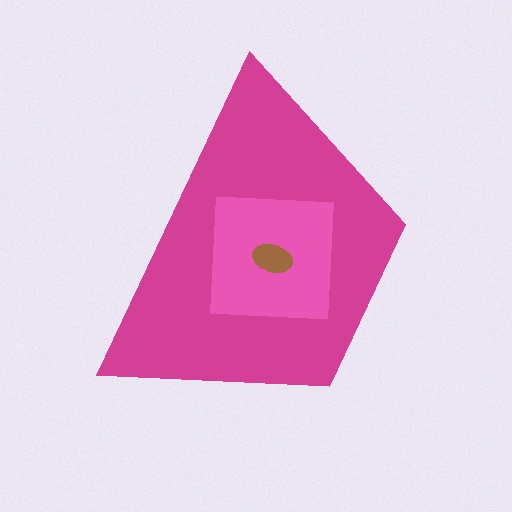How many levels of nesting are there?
3.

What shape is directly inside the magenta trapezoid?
The pink square.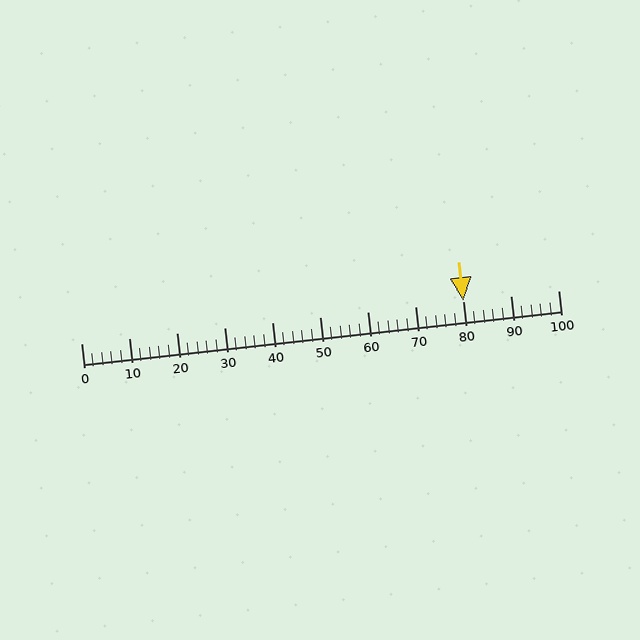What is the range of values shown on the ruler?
The ruler shows values from 0 to 100.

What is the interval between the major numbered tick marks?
The major tick marks are spaced 10 units apart.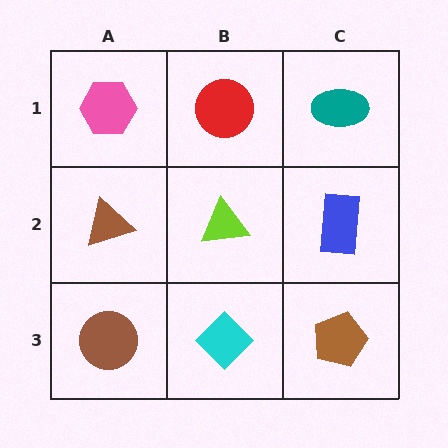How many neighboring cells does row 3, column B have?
3.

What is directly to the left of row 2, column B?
A brown triangle.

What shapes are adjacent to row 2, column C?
A teal ellipse (row 1, column C), a brown pentagon (row 3, column C), a lime triangle (row 2, column B).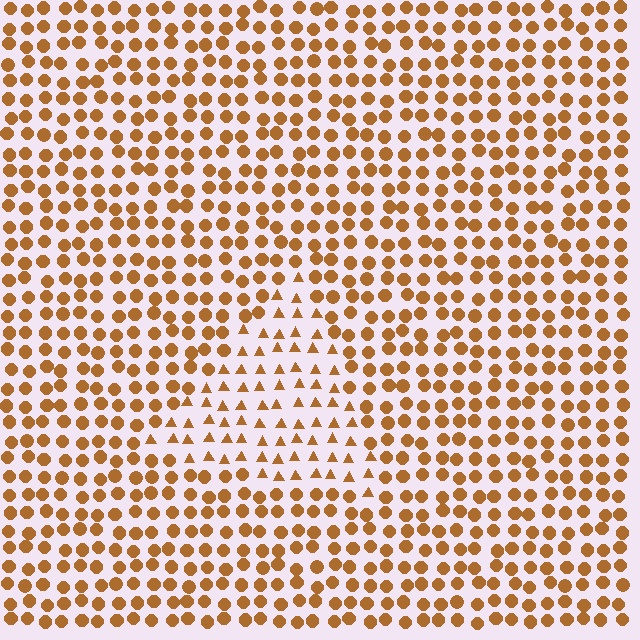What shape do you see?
I see a triangle.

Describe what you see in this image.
The image is filled with small brown elements arranged in a uniform grid. A triangle-shaped region contains triangles, while the surrounding area contains circles. The boundary is defined purely by the change in element shape.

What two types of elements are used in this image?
The image uses triangles inside the triangle region and circles outside it.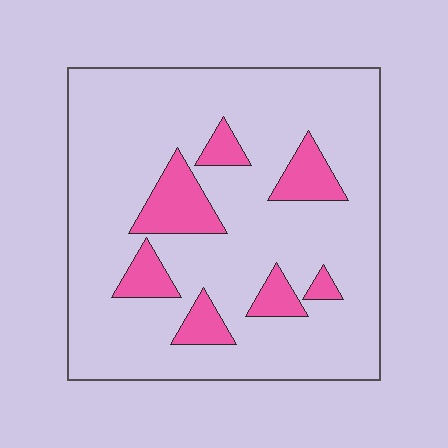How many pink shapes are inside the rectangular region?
7.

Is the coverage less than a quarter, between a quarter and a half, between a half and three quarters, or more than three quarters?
Less than a quarter.